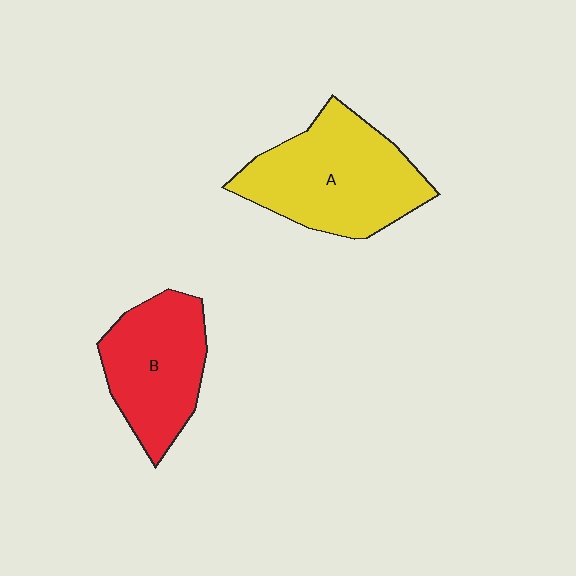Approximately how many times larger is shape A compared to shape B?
Approximately 1.3 times.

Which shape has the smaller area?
Shape B (red).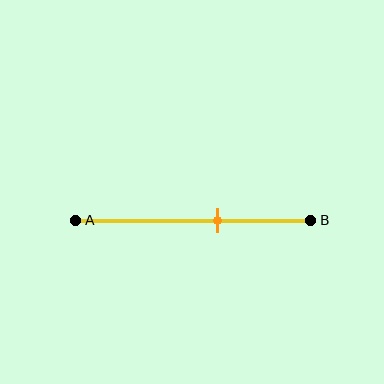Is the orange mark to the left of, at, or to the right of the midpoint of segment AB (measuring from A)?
The orange mark is to the right of the midpoint of segment AB.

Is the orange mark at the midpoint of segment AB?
No, the mark is at about 60% from A, not at the 50% midpoint.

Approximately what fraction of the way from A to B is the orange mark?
The orange mark is approximately 60% of the way from A to B.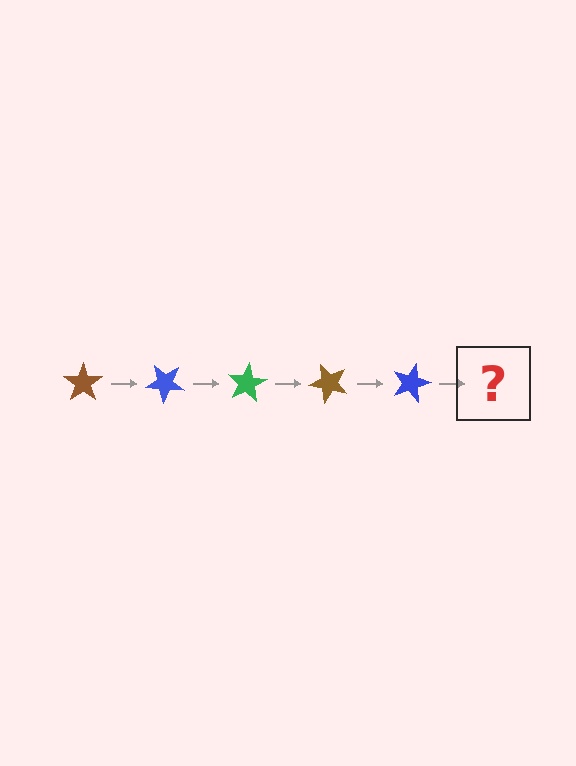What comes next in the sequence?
The next element should be a green star, rotated 200 degrees from the start.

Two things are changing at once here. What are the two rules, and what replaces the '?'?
The two rules are that it rotates 40 degrees each step and the color cycles through brown, blue, and green. The '?' should be a green star, rotated 200 degrees from the start.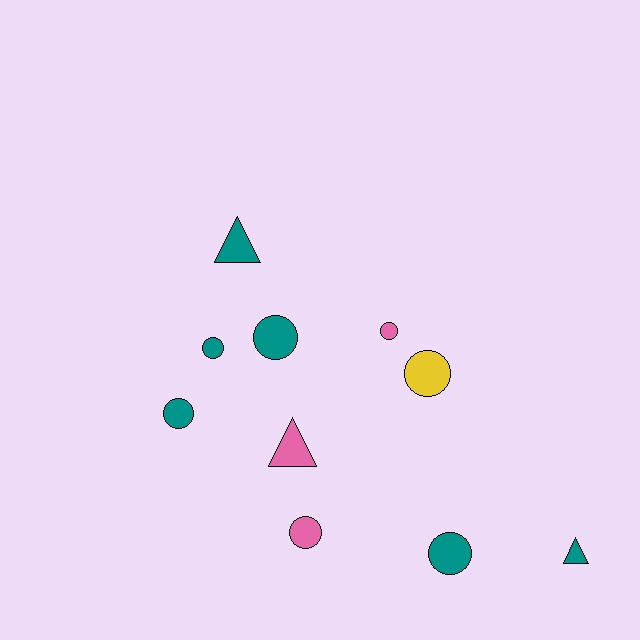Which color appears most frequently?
Teal, with 6 objects.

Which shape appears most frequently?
Circle, with 7 objects.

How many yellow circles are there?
There is 1 yellow circle.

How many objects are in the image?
There are 10 objects.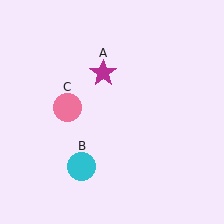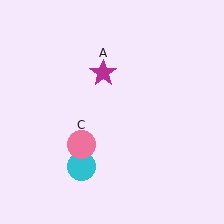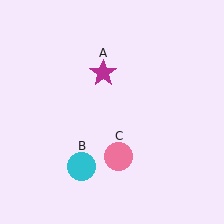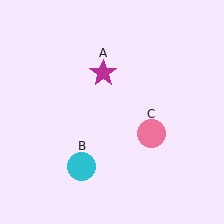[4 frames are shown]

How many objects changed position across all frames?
1 object changed position: pink circle (object C).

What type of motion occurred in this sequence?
The pink circle (object C) rotated counterclockwise around the center of the scene.